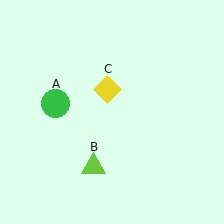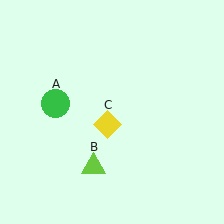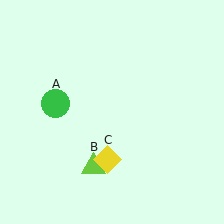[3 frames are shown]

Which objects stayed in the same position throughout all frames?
Green circle (object A) and lime triangle (object B) remained stationary.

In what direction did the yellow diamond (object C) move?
The yellow diamond (object C) moved down.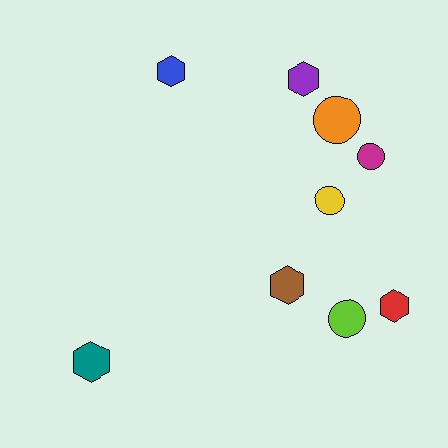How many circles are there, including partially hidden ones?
There are 4 circles.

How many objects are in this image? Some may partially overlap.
There are 9 objects.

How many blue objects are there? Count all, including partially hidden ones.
There is 1 blue object.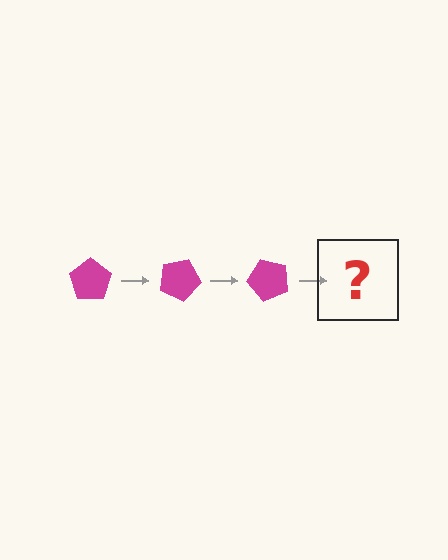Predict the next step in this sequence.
The next step is a magenta pentagon rotated 75 degrees.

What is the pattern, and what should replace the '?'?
The pattern is that the pentagon rotates 25 degrees each step. The '?' should be a magenta pentagon rotated 75 degrees.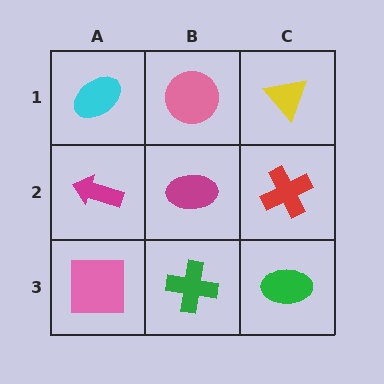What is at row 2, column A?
A magenta arrow.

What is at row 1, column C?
A yellow triangle.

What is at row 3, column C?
A green ellipse.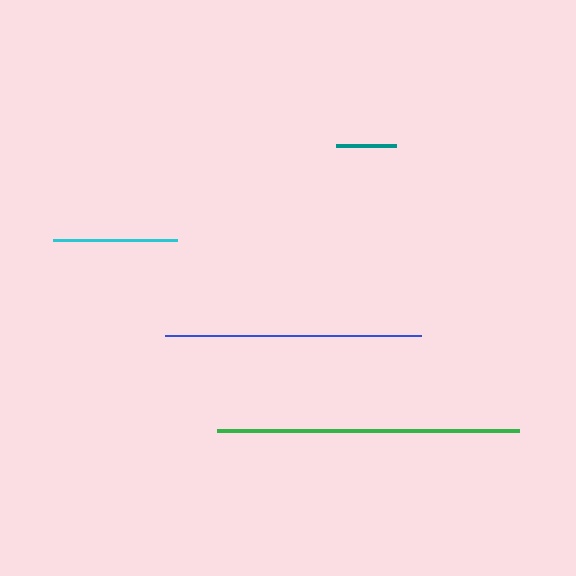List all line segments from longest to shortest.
From longest to shortest: green, blue, cyan, teal.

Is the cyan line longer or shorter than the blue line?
The blue line is longer than the cyan line.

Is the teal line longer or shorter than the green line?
The green line is longer than the teal line.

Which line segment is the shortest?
The teal line is the shortest at approximately 60 pixels.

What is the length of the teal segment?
The teal segment is approximately 60 pixels long.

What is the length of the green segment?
The green segment is approximately 302 pixels long.